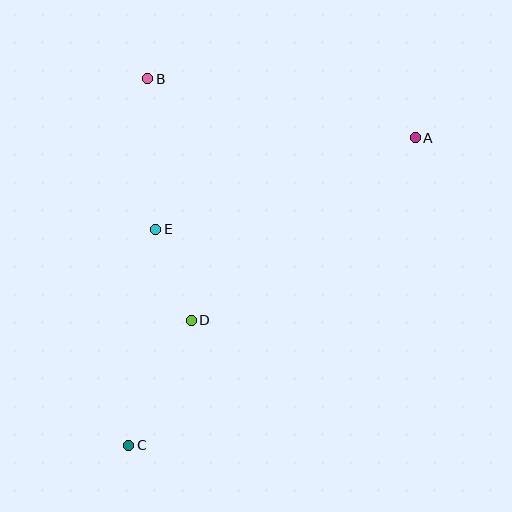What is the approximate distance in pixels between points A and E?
The distance between A and E is approximately 275 pixels.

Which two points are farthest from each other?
Points A and C are farthest from each other.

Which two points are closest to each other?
Points D and E are closest to each other.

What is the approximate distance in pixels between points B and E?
The distance between B and E is approximately 151 pixels.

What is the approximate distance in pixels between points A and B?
The distance between A and B is approximately 274 pixels.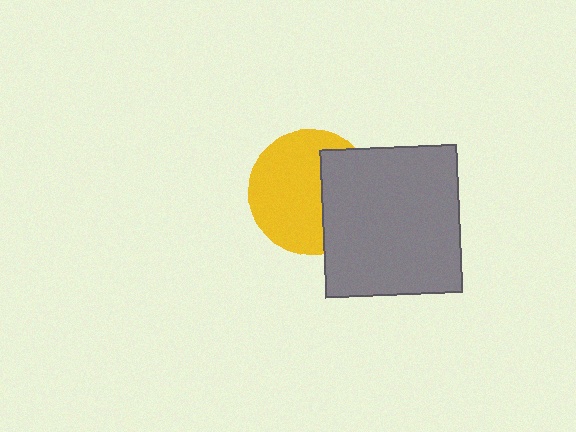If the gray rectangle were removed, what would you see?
You would see the complete yellow circle.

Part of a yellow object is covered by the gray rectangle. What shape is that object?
It is a circle.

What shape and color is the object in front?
The object in front is a gray rectangle.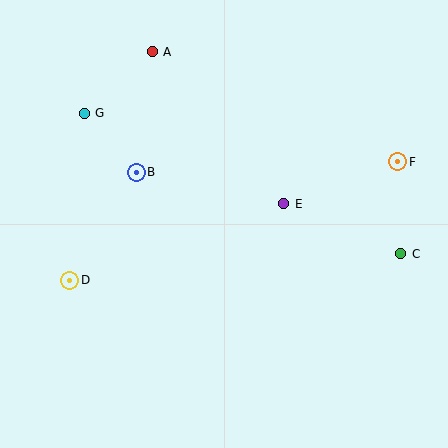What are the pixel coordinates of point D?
Point D is at (70, 280).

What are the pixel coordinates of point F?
Point F is at (398, 162).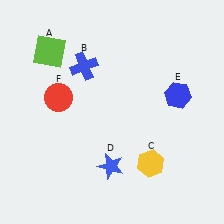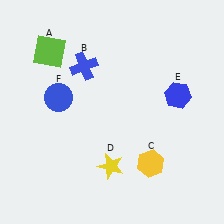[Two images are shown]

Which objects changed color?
D changed from blue to yellow. F changed from red to blue.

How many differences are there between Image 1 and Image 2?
There are 2 differences between the two images.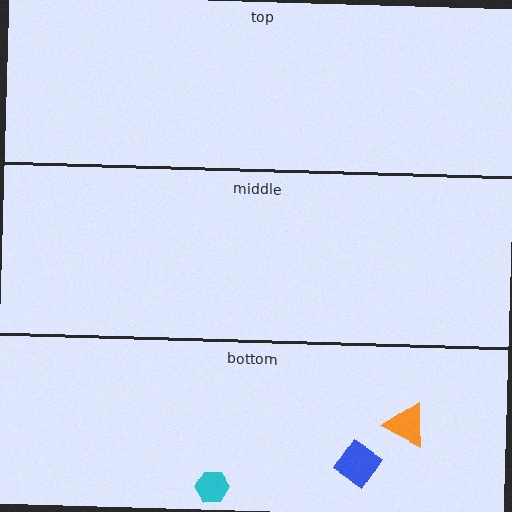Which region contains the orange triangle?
The bottom region.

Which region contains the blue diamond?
The bottom region.